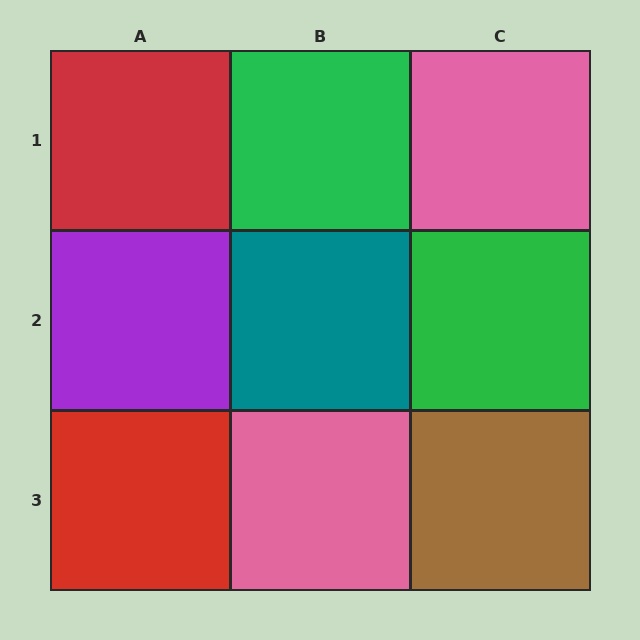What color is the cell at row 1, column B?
Green.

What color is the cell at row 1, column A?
Red.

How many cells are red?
2 cells are red.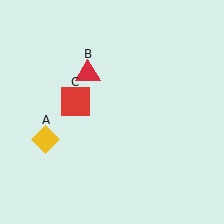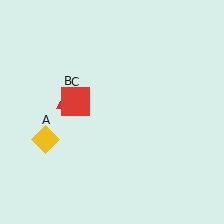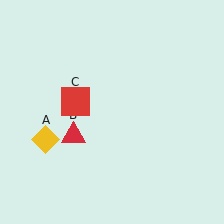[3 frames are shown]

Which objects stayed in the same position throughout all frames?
Yellow diamond (object A) and red square (object C) remained stationary.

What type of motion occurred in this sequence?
The red triangle (object B) rotated counterclockwise around the center of the scene.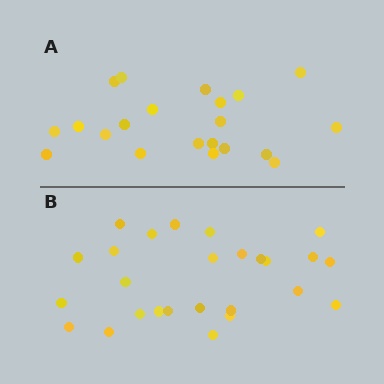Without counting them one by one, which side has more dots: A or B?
Region B (the bottom region) has more dots.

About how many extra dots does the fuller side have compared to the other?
Region B has about 5 more dots than region A.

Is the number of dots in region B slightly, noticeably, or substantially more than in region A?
Region B has only slightly more — the two regions are fairly close. The ratio is roughly 1.2 to 1.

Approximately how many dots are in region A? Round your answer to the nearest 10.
About 20 dots. (The exact count is 21, which rounds to 20.)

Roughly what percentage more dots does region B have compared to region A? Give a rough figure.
About 25% more.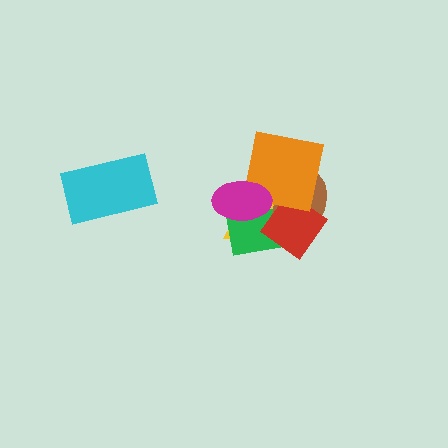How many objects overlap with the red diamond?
5 objects overlap with the red diamond.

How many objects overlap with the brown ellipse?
5 objects overlap with the brown ellipse.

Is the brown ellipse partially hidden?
Yes, it is partially covered by another shape.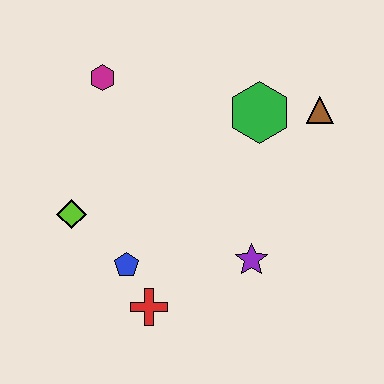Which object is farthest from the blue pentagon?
The brown triangle is farthest from the blue pentagon.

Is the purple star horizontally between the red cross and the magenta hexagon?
No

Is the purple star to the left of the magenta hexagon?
No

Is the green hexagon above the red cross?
Yes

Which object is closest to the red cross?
The blue pentagon is closest to the red cross.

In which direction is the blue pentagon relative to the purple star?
The blue pentagon is to the left of the purple star.